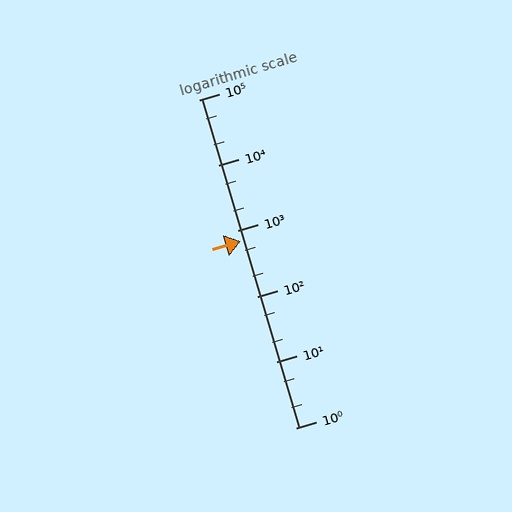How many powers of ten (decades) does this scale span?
The scale spans 5 decades, from 1 to 100000.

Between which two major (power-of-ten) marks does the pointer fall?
The pointer is between 100 and 1000.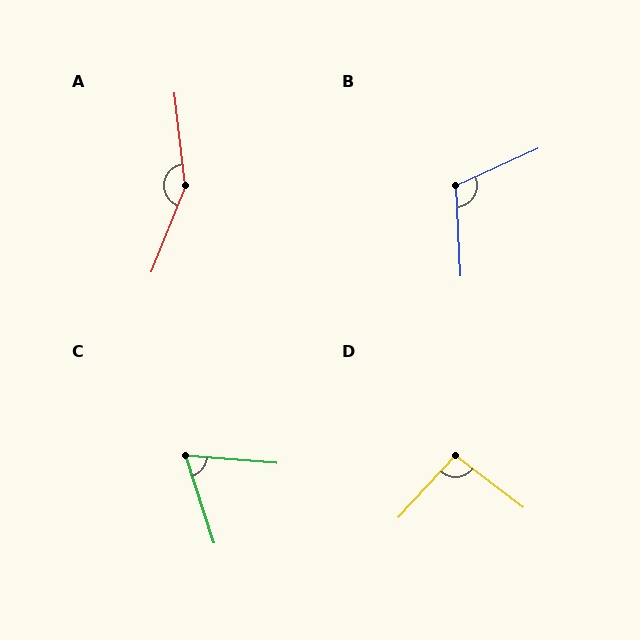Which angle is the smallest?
C, at approximately 67 degrees.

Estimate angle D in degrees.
Approximately 95 degrees.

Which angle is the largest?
A, at approximately 152 degrees.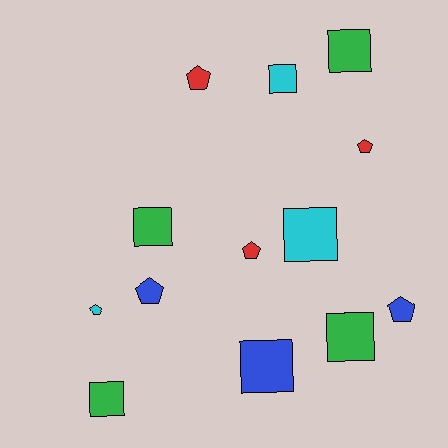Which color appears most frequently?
Green, with 4 objects.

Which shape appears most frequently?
Square, with 7 objects.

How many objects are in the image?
There are 13 objects.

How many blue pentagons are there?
There are 2 blue pentagons.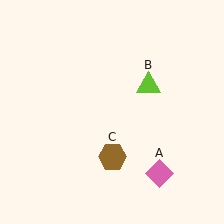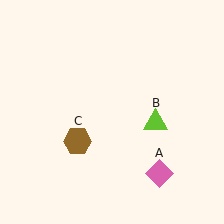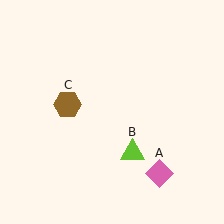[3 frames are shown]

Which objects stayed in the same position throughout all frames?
Pink diamond (object A) remained stationary.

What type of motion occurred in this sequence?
The lime triangle (object B), brown hexagon (object C) rotated clockwise around the center of the scene.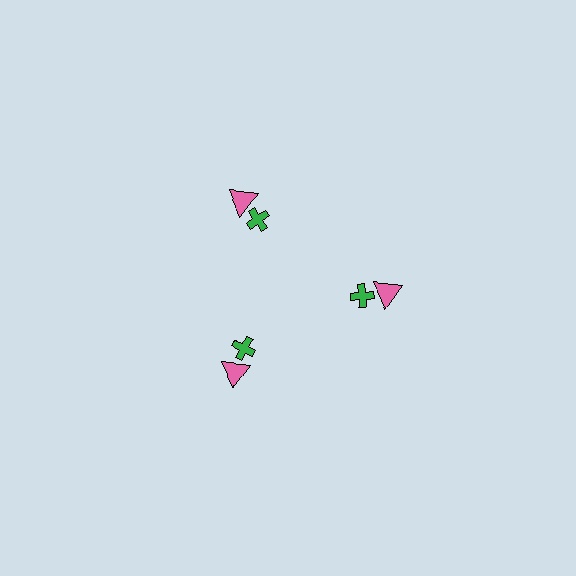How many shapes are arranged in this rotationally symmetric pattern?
There are 6 shapes, arranged in 3 groups of 2.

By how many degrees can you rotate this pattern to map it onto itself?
The pattern maps onto itself every 120 degrees of rotation.